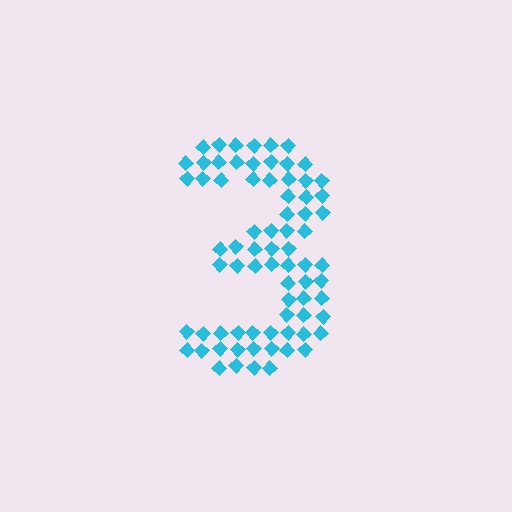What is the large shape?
The large shape is the digit 3.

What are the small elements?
The small elements are diamonds.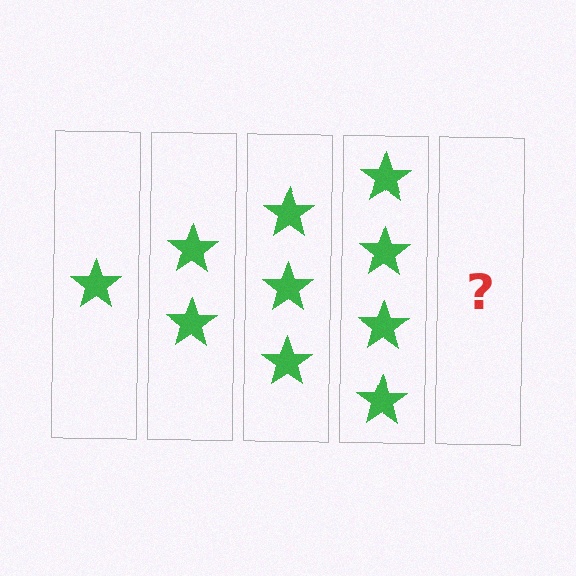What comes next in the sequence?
The next element should be 5 stars.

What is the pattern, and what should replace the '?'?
The pattern is that each step adds one more star. The '?' should be 5 stars.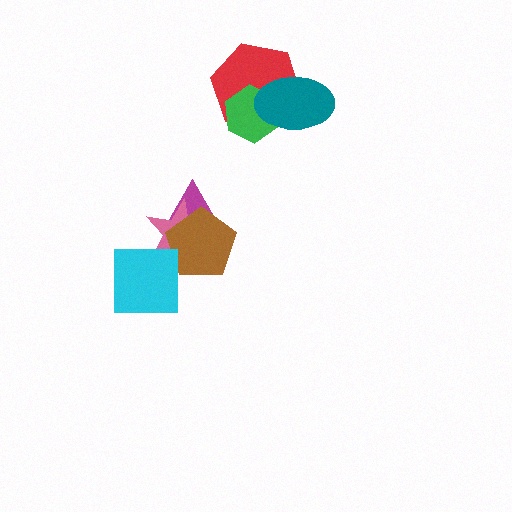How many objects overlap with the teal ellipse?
2 objects overlap with the teal ellipse.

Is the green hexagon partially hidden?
Yes, it is partially covered by another shape.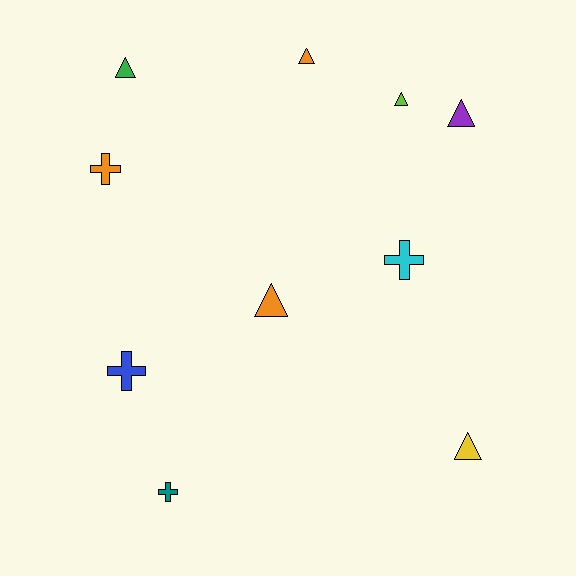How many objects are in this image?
There are 10 objects.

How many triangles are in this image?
There are 6 triangles.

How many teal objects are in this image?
There is 1 teal object.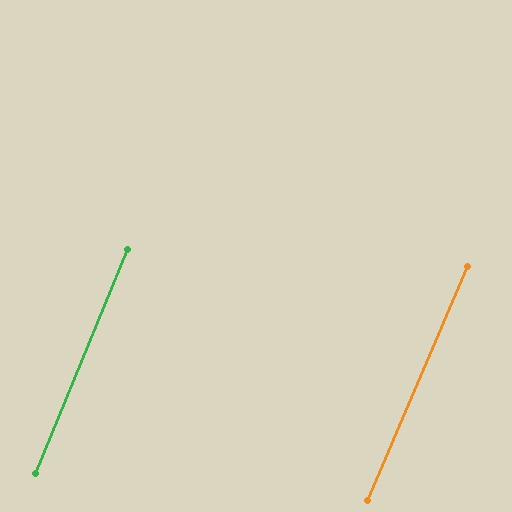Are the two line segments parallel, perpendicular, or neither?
Parallel — their directions differ by only 0.7°.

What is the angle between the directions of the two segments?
Approximately 1 degree.